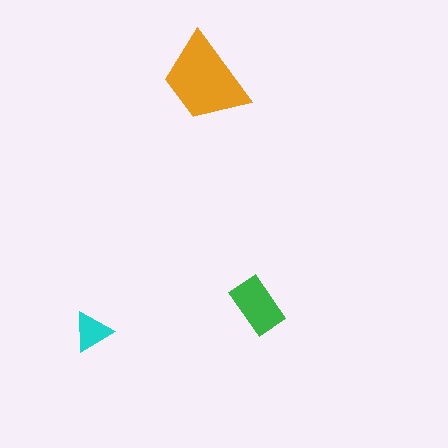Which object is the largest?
The orange trapezoid.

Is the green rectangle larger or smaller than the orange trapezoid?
Smaller.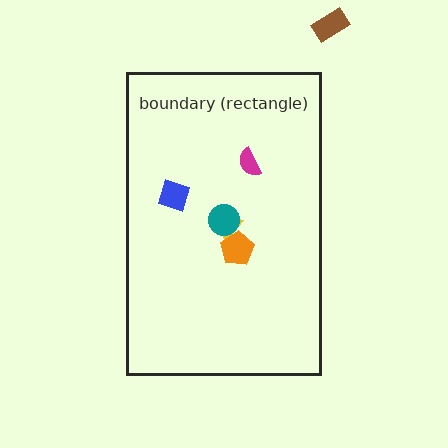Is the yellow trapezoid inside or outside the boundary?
Inside.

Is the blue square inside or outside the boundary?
Inside.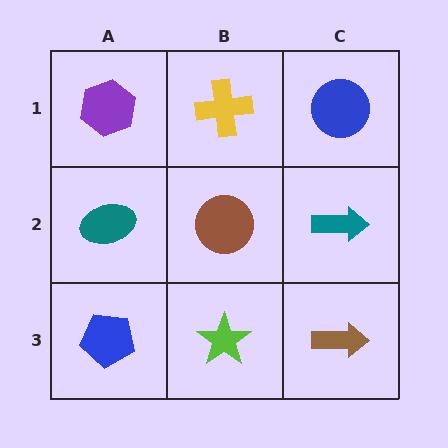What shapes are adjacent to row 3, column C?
A teal arrow (row 2, column C), a lime star (row 3, column B).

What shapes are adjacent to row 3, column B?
A brown circle (row 2, column B), a blue pentagon (row 3, column A), a brown arrow (row 3, column C).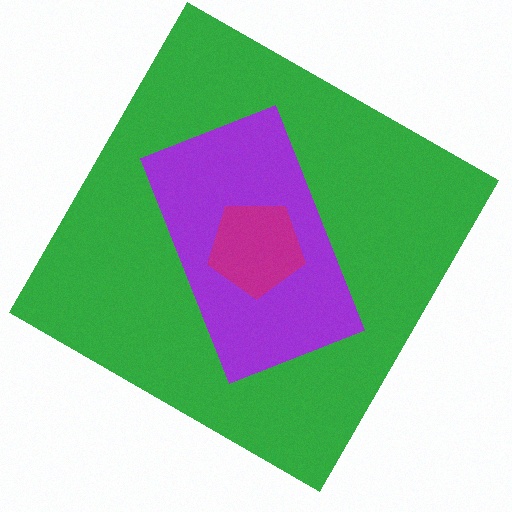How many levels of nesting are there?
3.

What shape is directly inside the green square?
The purple rectangle.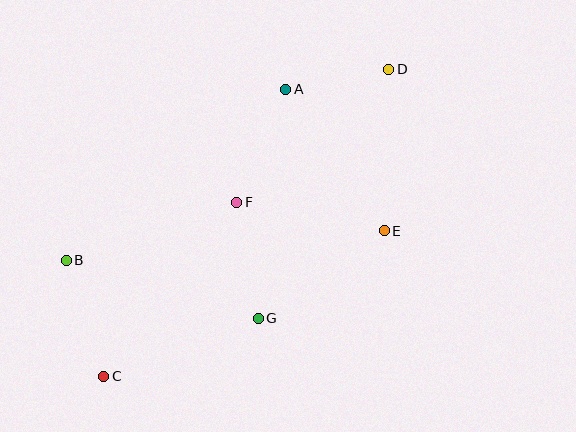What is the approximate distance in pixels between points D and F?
The distance between D and F is approximately 202 pixels.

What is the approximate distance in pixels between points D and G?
The distance between D and G is approximately 281 pixels.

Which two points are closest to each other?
Points A and D are closest to each other.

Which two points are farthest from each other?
Points C and D are farthest from each other.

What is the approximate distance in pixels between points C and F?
The distance between C and F is approximately 219 pixels.